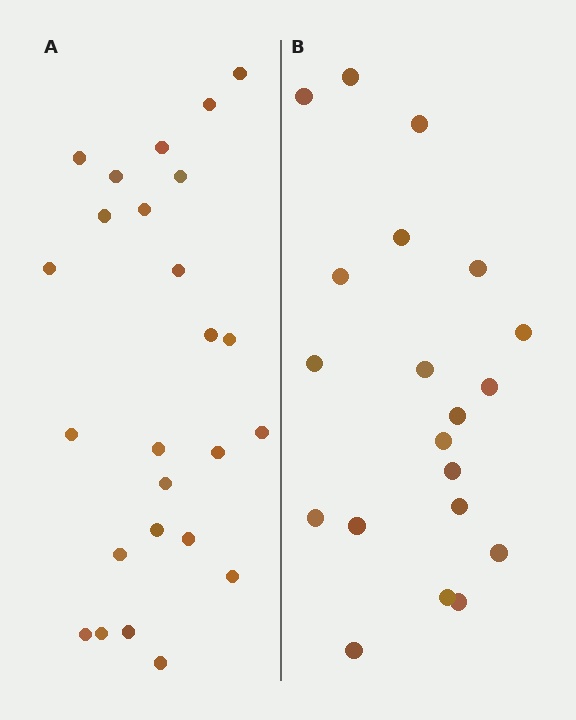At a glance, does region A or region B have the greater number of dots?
Region A (the left region) has more dots.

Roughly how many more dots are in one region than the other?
Region A has about 5 more dots than region B.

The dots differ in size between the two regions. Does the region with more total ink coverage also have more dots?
No. Region B has more total ink coverage because its dots are larger, but region A actually contains more individual dots. Total area can be misleading — the number of items is what matters here.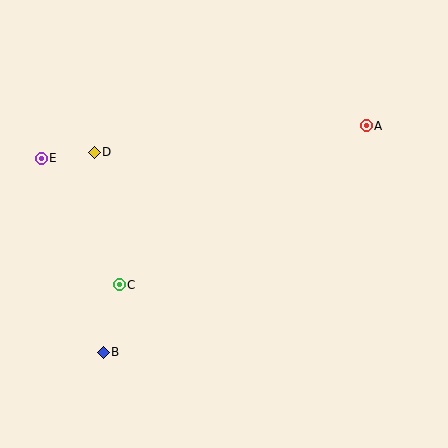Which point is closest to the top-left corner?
Point E is closest to the top-left corner.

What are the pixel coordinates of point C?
Point C is at (119, 285).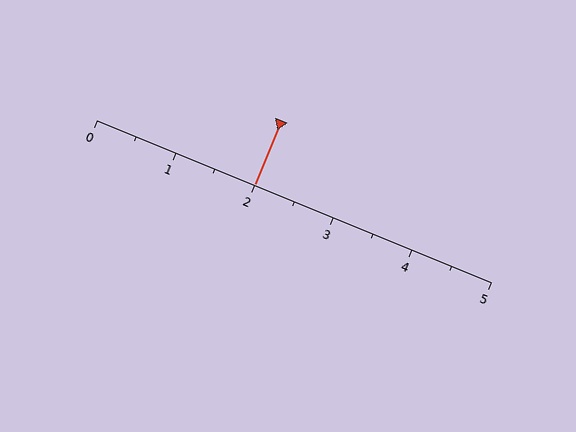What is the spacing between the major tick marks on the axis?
The major ticks are spaced 1 apart.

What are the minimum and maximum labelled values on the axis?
The axis runs from 0 to 5.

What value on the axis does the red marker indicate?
The marker indicates approximately 2.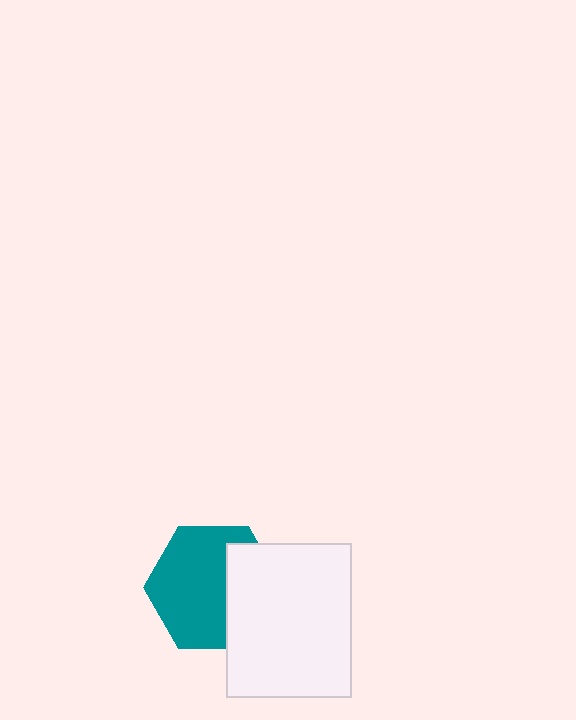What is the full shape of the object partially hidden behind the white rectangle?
The partially hidden object is a teal hexagon.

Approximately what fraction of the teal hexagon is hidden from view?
Roughly 35% of the teal hexagon is hidden behind the white rectangle.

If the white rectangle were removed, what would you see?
You would see the complete teal hexagon.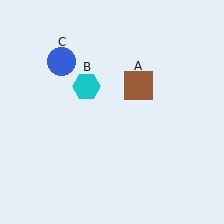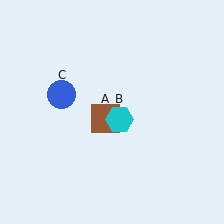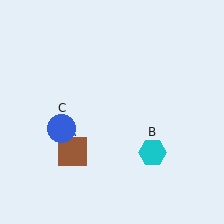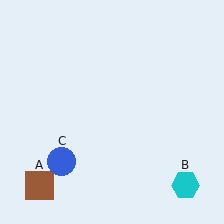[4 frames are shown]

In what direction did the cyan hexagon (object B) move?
The cyan hexagon (object B) moved down and to the right.